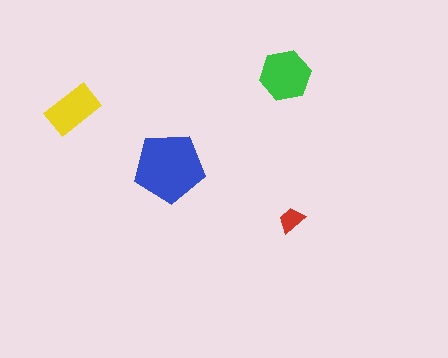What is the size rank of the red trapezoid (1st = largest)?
4th.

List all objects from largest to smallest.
The blue pentagon, the green hexagon, the yellow rectangle, the red trapezoid.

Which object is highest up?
The green hexagon is topmost.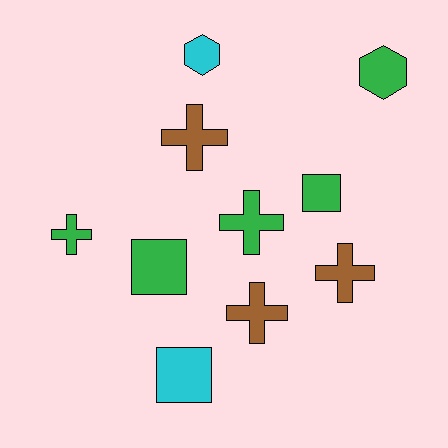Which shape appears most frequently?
Cross, with 5 objects.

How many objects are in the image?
There are 10 objects.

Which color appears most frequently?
Green, with 5 objects.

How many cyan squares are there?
There is 1 cyan square.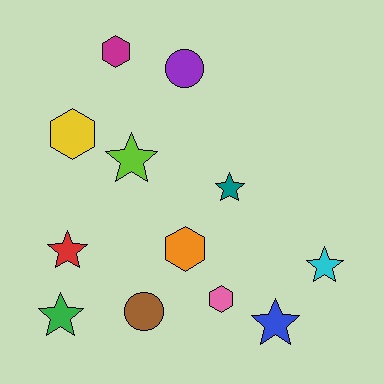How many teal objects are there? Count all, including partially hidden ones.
There is 1 teal object.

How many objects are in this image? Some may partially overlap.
There are 12 objects.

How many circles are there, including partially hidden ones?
There are 2 circles.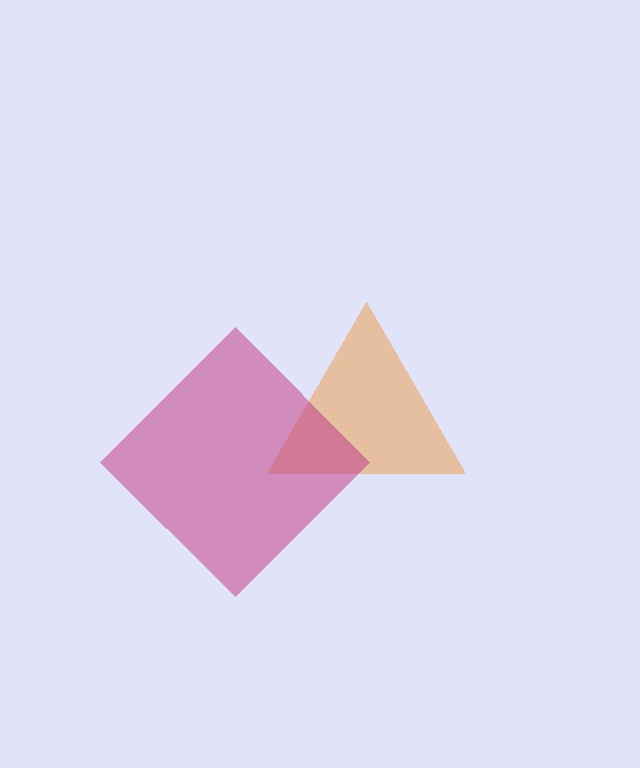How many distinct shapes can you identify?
There are 2 distinct shapes: an orange triangle, a magenta diamond.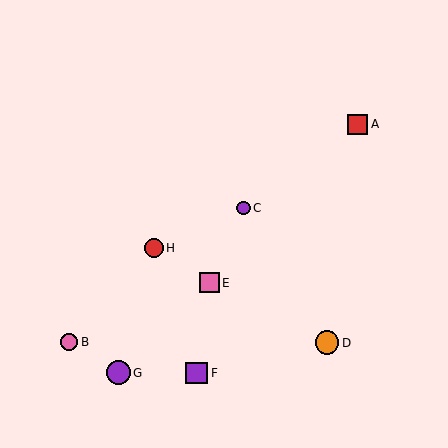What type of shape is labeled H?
Shape H is a red circle.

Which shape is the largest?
The purple circle (labeled G) is the largest.